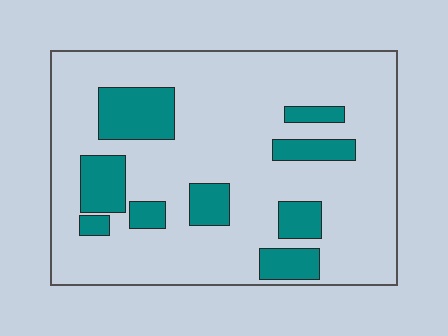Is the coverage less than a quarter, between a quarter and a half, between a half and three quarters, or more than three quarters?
Less than a quarter.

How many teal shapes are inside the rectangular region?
9.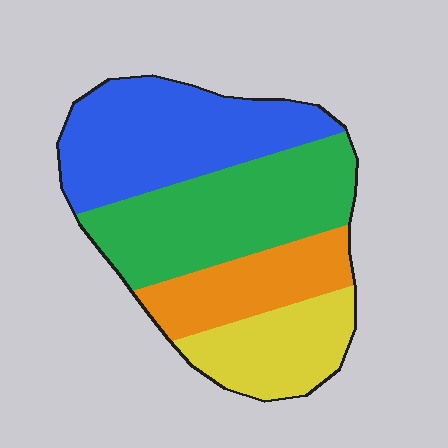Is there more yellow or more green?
Green.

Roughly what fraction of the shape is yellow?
Yellow covers roughly 20% of the shape.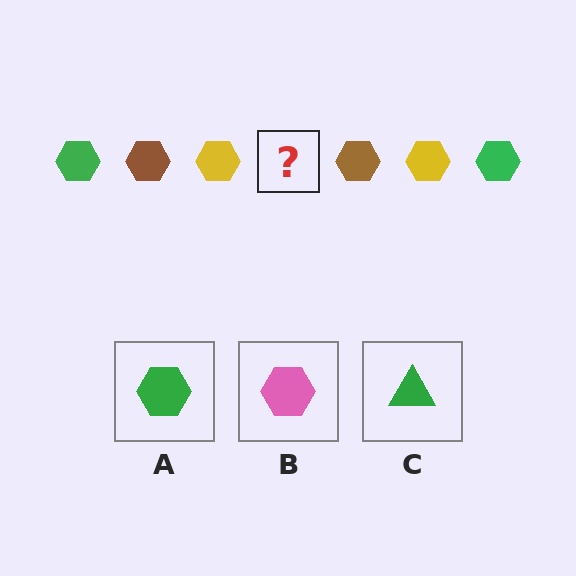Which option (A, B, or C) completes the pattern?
A.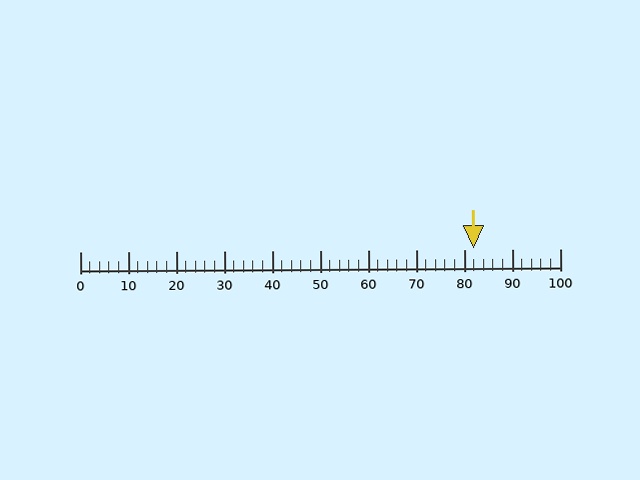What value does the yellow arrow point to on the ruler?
The yellow arrow points to approximately 82.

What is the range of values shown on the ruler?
The ruler shows values from 0 to 100.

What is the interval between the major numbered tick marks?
The major tick marks are spaced 10 units apart.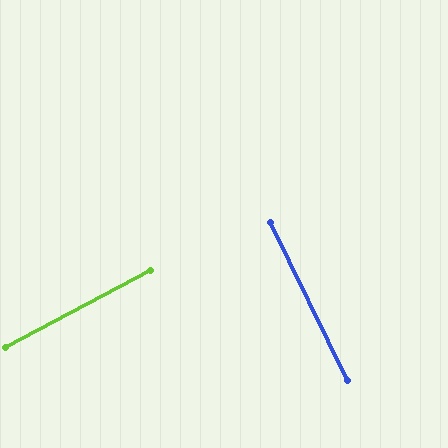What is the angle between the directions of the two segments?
Approximately 88 degrees.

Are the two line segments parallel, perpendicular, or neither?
Perpendicular — they meet at approximately 88°.